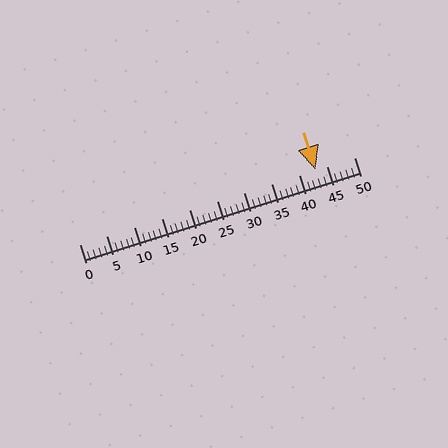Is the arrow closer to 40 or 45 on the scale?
The arrow is closer to 45.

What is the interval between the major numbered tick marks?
The major tick marks are spaced 5 units apart.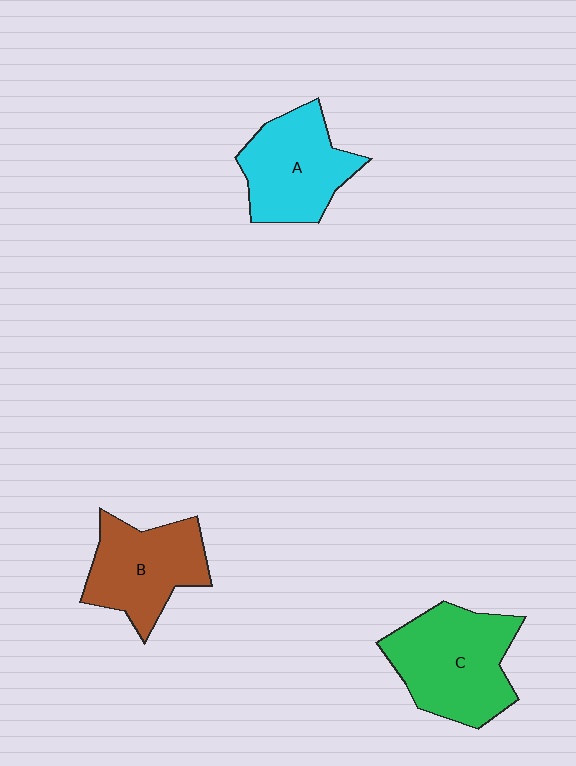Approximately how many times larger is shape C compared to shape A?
Approximately 1.2 times.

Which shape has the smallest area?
Shape B (brown).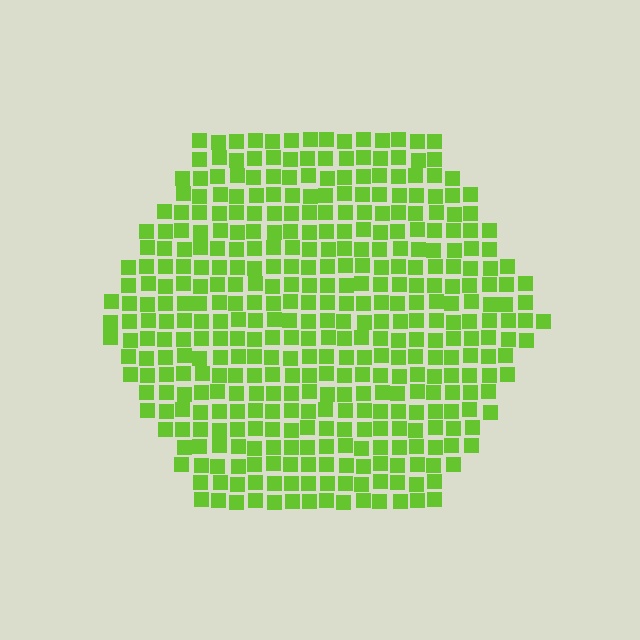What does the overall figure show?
The overall figure shows a hexagon.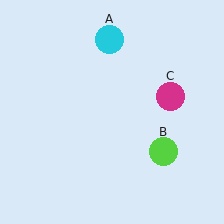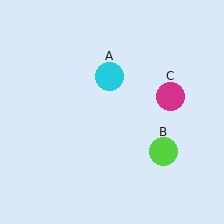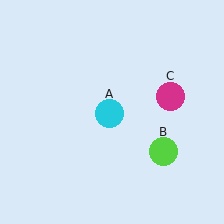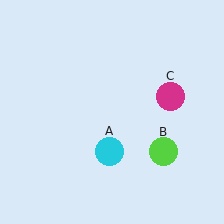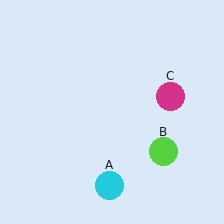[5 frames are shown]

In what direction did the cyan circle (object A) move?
The cyan circle (object A) moved down.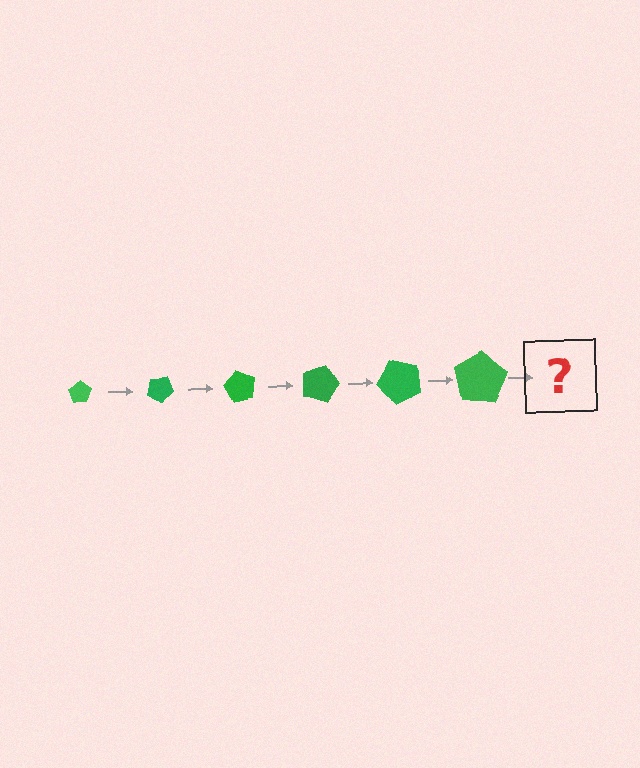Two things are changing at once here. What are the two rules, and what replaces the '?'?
The two rules are that the pentagon grows larger each step and it rotates 30 degrees each step. The '?' should be a pentagon, larger than the previous one and rotated 180 degrees from the start.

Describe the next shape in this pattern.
It should be a pentagon, larger than the previous one and rotated 180 degrees from the start.